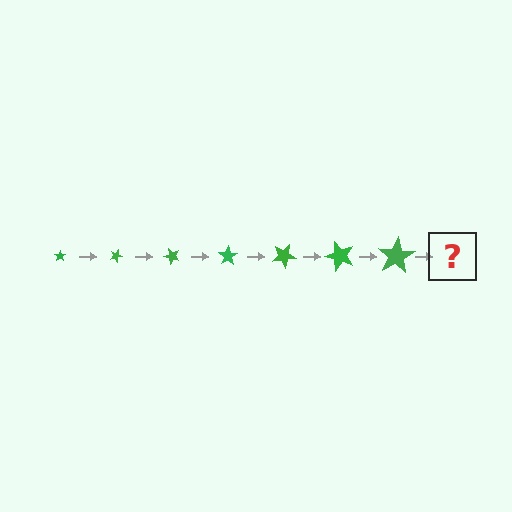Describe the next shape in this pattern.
It should be a star, larger than the previous one and rotated 175 degrees from the start.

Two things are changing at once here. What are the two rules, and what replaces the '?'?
The two rules are that the star grows larger each step and it rotates 25 degrees each step. The '?' should be a star, larger than the previous one and rotated 175 degrees from the start.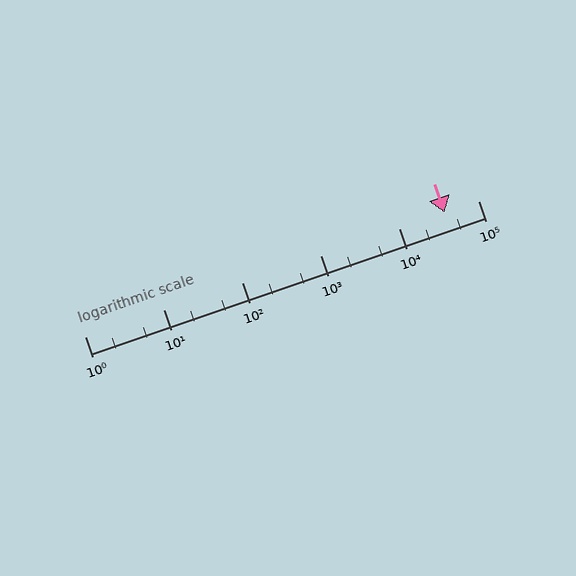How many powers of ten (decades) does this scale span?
The scale spans 5 decades, from 1 to 100000.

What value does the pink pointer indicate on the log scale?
The pointer indicates approximately 37000.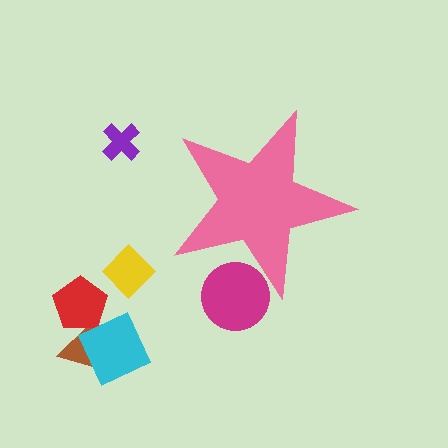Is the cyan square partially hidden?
No, the cyan square is fully visible.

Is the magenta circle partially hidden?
Yes, the magenta circle is partially hidden behind the pink star.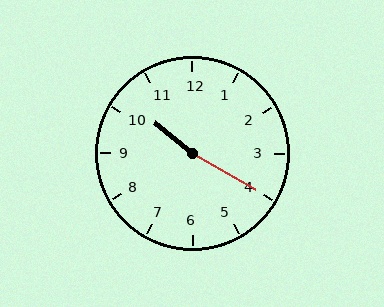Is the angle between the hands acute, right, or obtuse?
It is obtuse.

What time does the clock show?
10:20.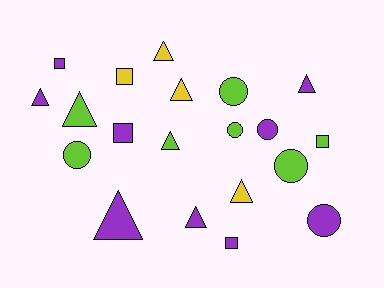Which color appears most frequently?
Purple, with 9 objects.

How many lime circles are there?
There are 4 lime circles.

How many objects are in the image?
There are 20 objects.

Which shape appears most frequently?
Triangle, with 9 objects.